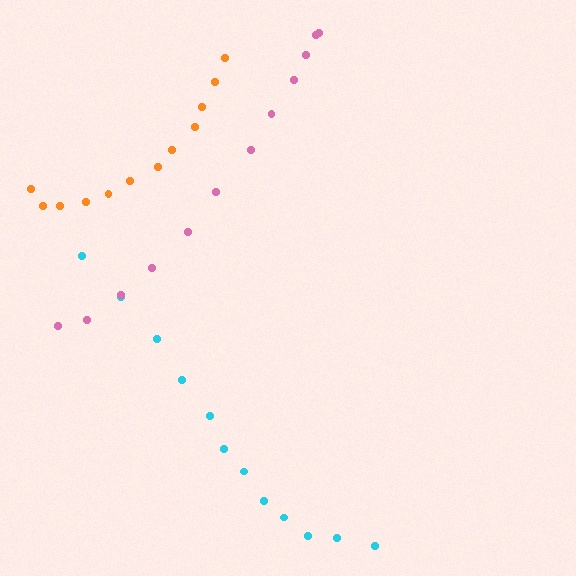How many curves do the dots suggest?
There are 3 distinct paths.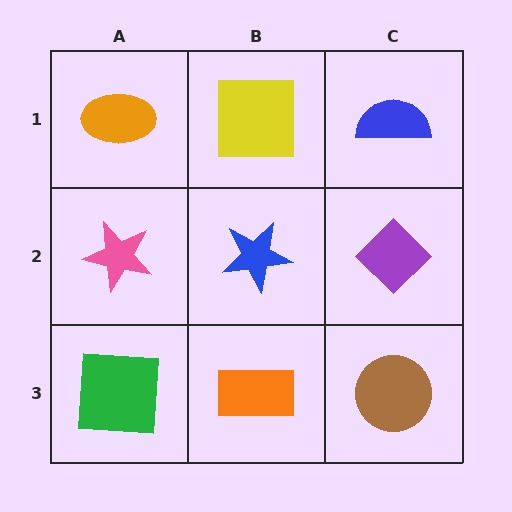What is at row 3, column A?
A green square.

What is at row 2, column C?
A purple diamond.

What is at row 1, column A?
An orange ellipse.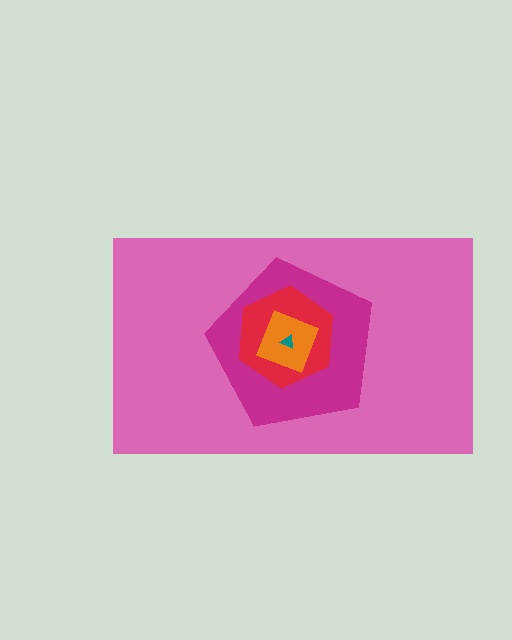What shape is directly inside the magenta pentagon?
The red hexagon.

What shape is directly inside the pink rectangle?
The magenta pentagon.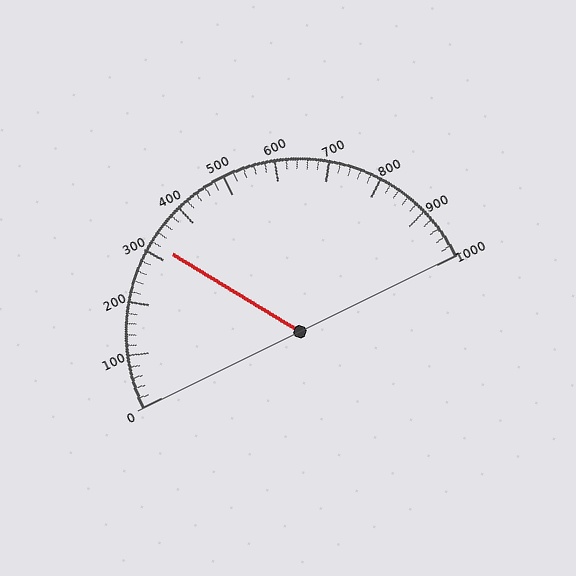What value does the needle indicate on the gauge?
The needle indicates approximately 320.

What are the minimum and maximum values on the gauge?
The gauge ranges from 0 to 1000.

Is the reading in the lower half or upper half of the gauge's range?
The reading is in the lower half of the range (0 to 1000).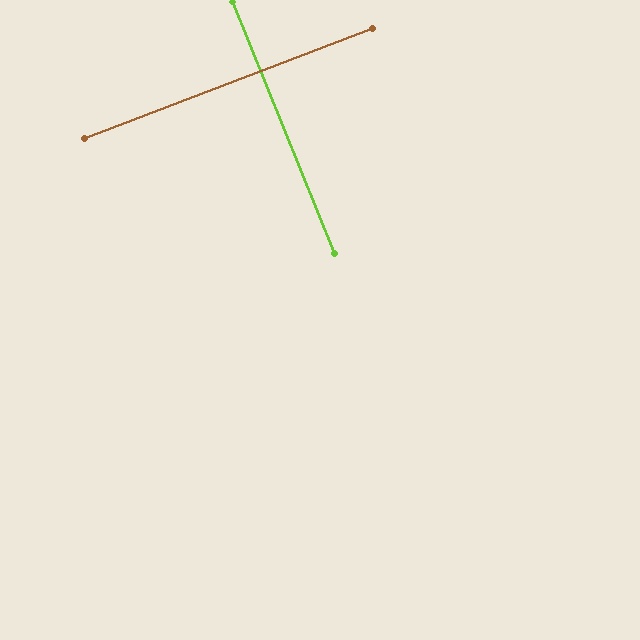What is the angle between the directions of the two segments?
Approximately 89 degrees.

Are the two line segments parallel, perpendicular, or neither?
Perpendicular — they meet at approximately 89°.